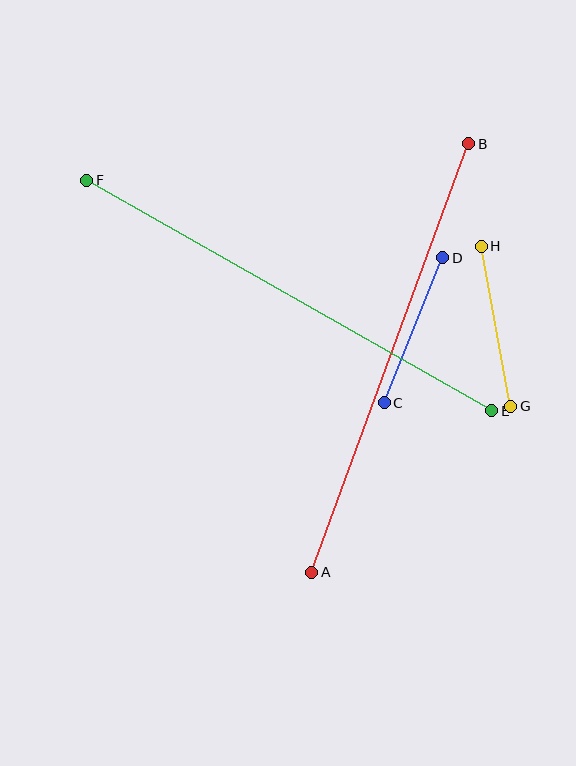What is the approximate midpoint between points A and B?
The midpoint is at approximately (390, 358) pixels.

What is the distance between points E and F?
The distance is approximately 465 pixels.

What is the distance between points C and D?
The distance is approximately 156 pixels.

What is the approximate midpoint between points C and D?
The midpoint is at approximately (414, 330) pixels.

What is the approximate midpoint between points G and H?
The midpoint is at approximately (496, 326) pixels.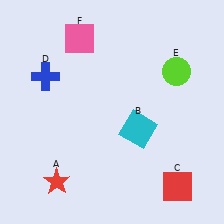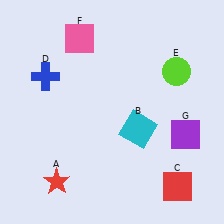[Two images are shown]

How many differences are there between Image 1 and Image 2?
There is 1 difference between the two images.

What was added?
A purple square (G) was added in Image 2.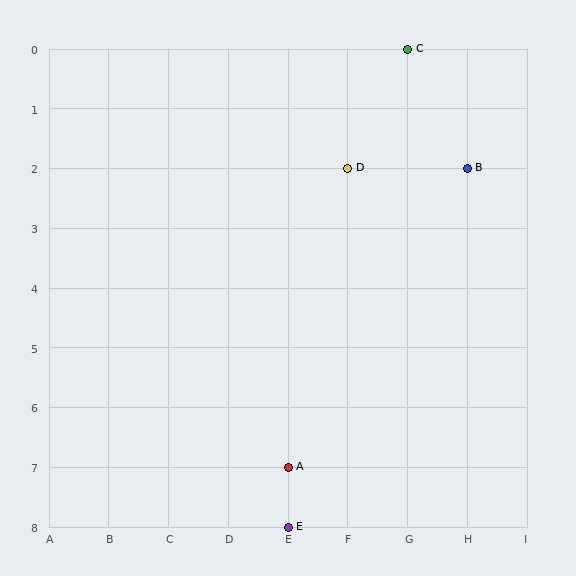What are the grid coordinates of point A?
Point A is at grid coordinates (E, 7).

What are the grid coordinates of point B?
Point B is at grid coordinates (H, 2).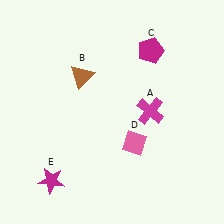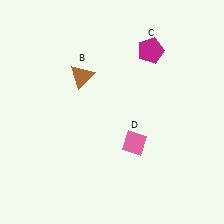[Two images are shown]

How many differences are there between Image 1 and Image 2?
There are 2 differences between the two images.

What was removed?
The magenta star (E), the magenta cross (A) were removed in Image 2.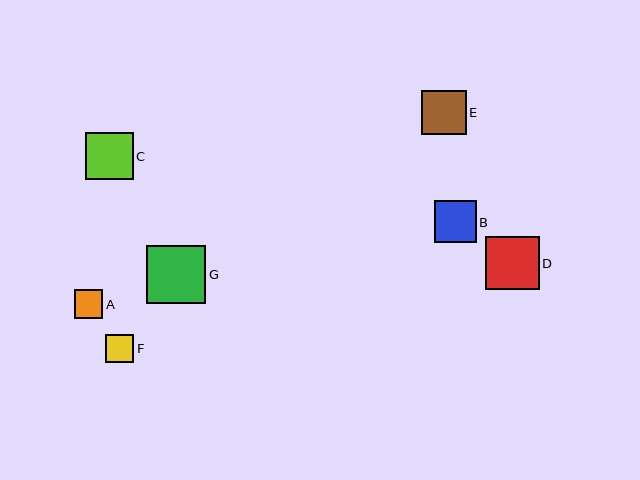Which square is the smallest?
Square F is the smallest with a size of approximately 28 pixels.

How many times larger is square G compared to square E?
Square G is approximately 1.3 times the size of square E.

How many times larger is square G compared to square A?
Square G is approximately 2.1 times the size of square A.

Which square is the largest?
Square G is the largest with a size of approximately 59 pixels.